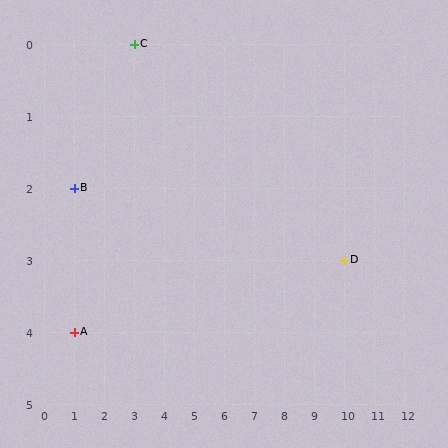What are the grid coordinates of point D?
Point D is at grid coordinates (10, 3).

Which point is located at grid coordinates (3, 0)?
Point C is at (3, 0).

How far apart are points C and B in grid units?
Points C and B are 2 columns and 2 rows apart (about 2.8 grid units diagonally).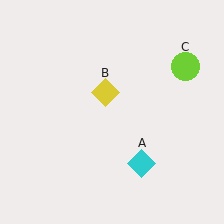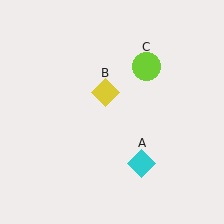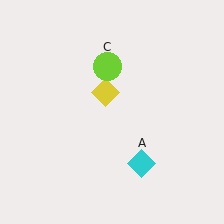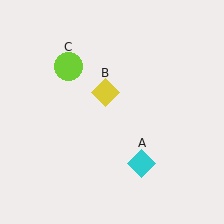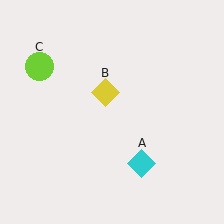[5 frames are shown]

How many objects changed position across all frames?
1 object changed position: lime circle (object C).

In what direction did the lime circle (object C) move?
The lime circle (object C) moved left.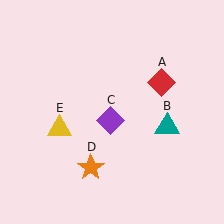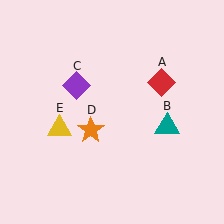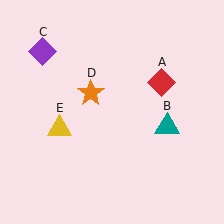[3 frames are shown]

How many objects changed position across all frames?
2 objects changed position: purple diamond (object C), orange star (object D).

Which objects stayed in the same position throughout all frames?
Red diamond (object A) and teal triangle (object B) and yellow triangle (object E) remained stationary.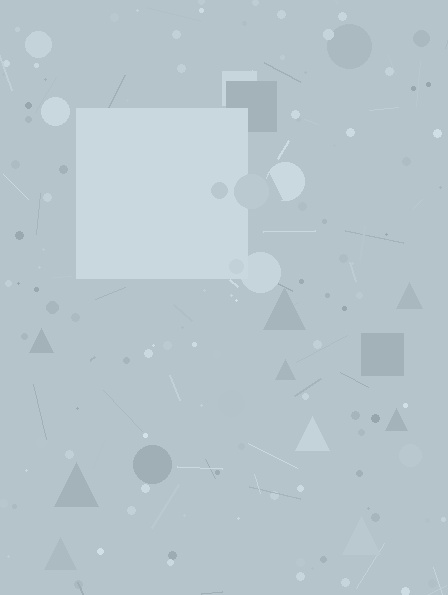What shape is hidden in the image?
A square is hidden in the image.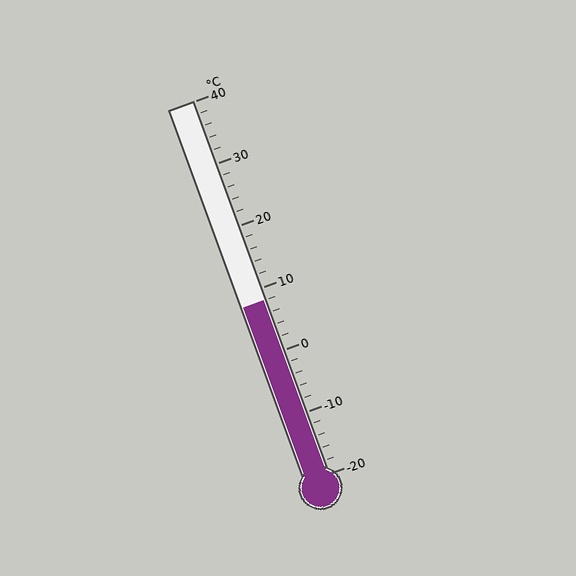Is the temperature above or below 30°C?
The temperature is below 30°C.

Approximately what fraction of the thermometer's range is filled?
The thermometer is filled to approximately 45% of its range.